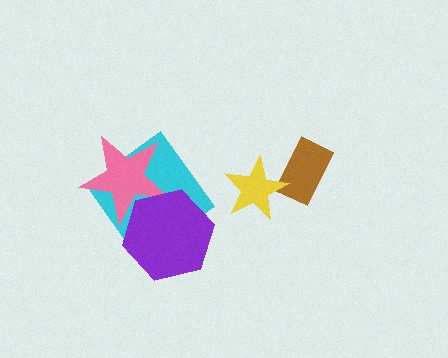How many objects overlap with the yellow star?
1 object overlaps with the yellow star.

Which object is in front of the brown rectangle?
The yellow star is in front of the brown rectangle.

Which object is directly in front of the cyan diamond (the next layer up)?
The pink star is directly in front of the cyan diamond.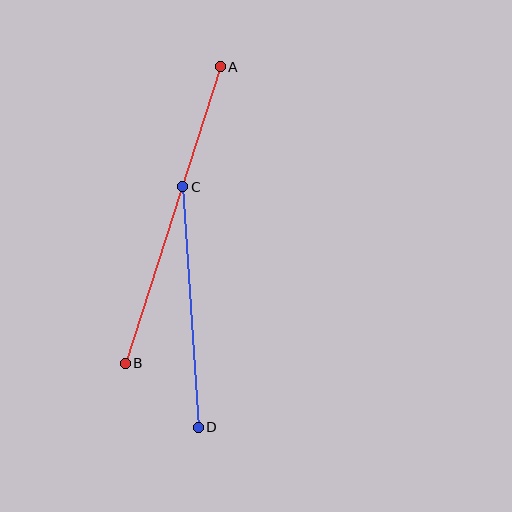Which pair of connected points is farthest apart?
Points A and B are farthest apart.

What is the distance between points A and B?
The distance is approximately 312 pixels.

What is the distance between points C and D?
The distance is approximately 241 pixels.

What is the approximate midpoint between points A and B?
The midpoint is at approximately (173, 215) pixels.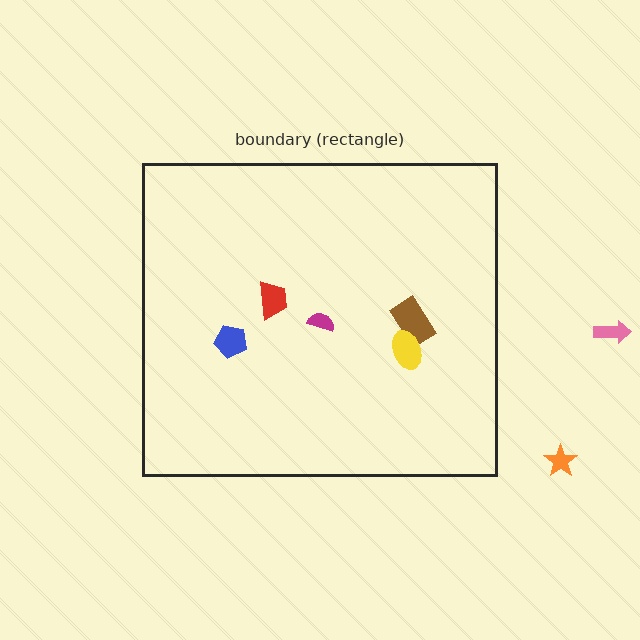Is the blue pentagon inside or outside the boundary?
Inside.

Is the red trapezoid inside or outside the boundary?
Inside.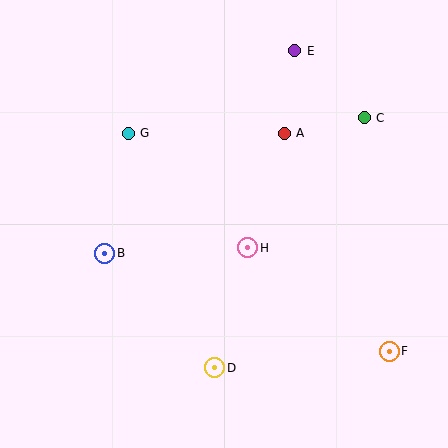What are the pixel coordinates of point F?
Point F is at (389, 351).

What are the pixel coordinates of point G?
Point G is at (128, 133).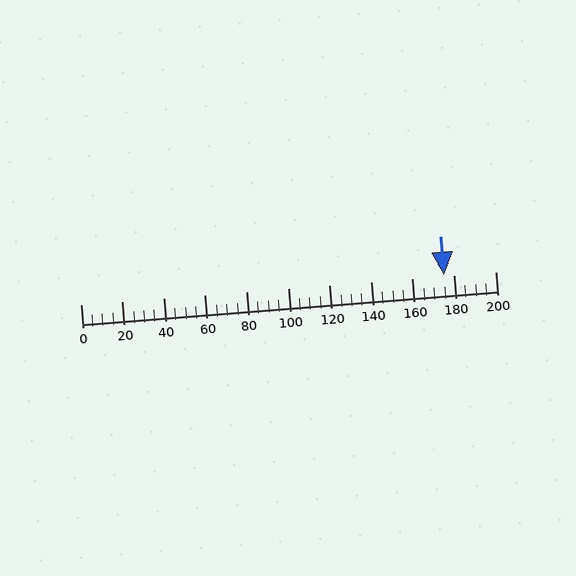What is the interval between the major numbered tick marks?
The major tick marks are spaced 20 units apart.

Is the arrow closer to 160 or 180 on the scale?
The arrow is closer to 180.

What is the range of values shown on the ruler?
The ruler shows values from 0 to 200.